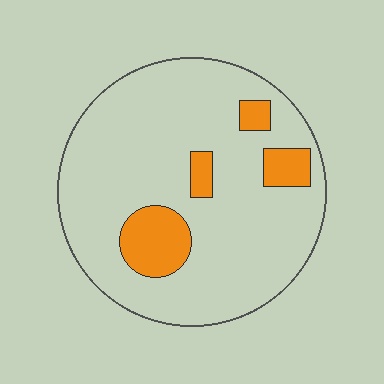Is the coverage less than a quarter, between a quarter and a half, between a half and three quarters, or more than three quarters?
Less than a quarter.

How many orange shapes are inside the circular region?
4.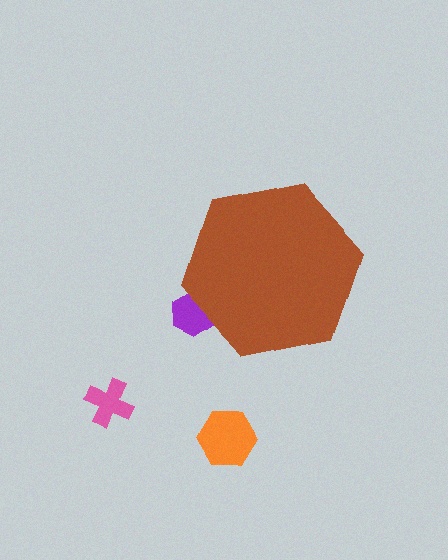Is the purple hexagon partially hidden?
Yes, the purple hexagon is partially hidden behind the brown hexagon.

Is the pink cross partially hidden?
No, the pink cross is fully visible.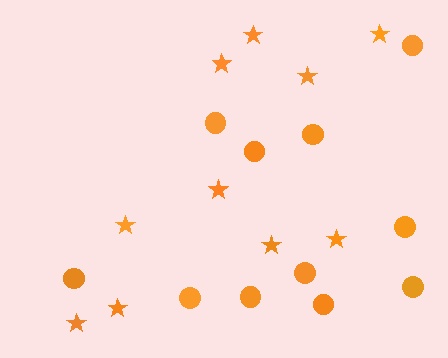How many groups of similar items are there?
There are 2 groups: one group of stars (10) and one group of circles (11).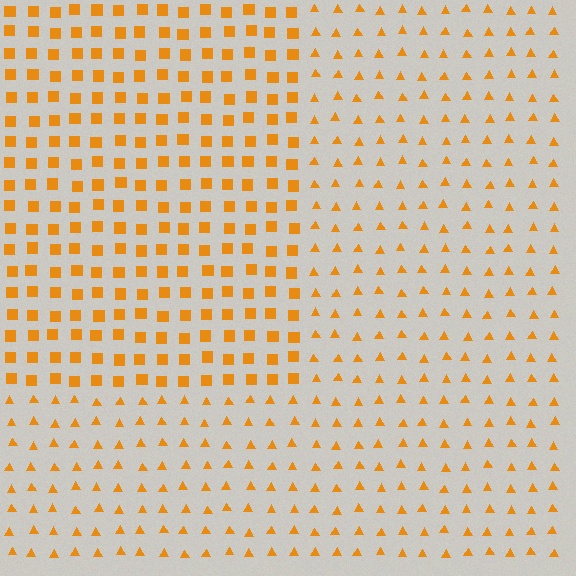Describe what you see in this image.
The image is filled with small orange elements arranged in a uniform grid. A rectangle-shaped region contains squares, while the surrounding area contains triangles. The boundary is defined purely by the change in element shape.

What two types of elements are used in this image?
The image uses squares inside the rectangle region and triangles outside it.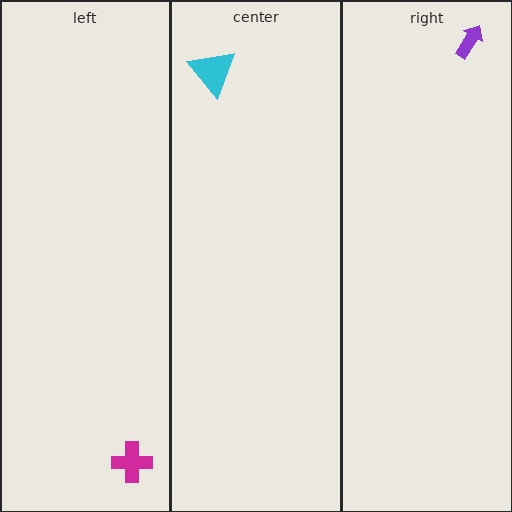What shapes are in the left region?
The magenta cross.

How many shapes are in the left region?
1.